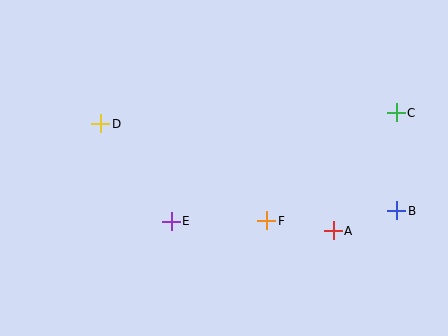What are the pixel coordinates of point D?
Point D is at (101, 124).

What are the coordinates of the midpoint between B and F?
The midpoint between B and F is at (332, 216).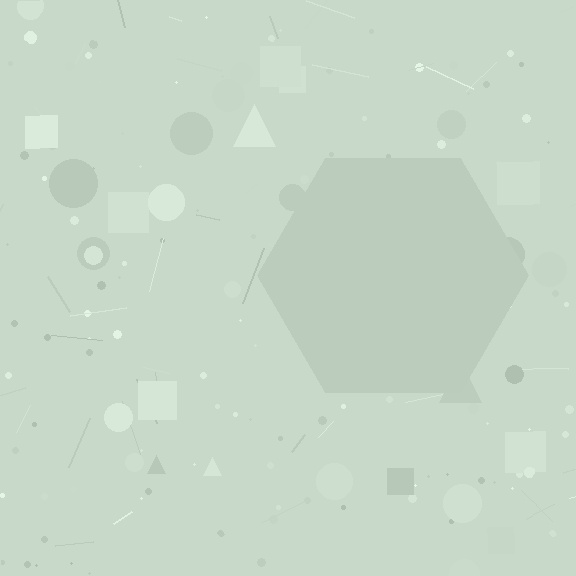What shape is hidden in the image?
A hexagon is hidden in the image.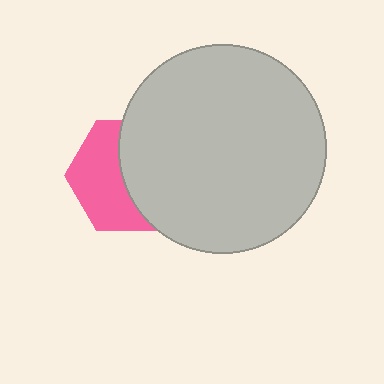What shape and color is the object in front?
The object in front is a light gray circle.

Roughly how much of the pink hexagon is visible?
About half of it is visible (roughly 49%).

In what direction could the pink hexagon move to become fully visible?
The pink hexagon could move left. That would shift it out from behind the light gray circle entirely.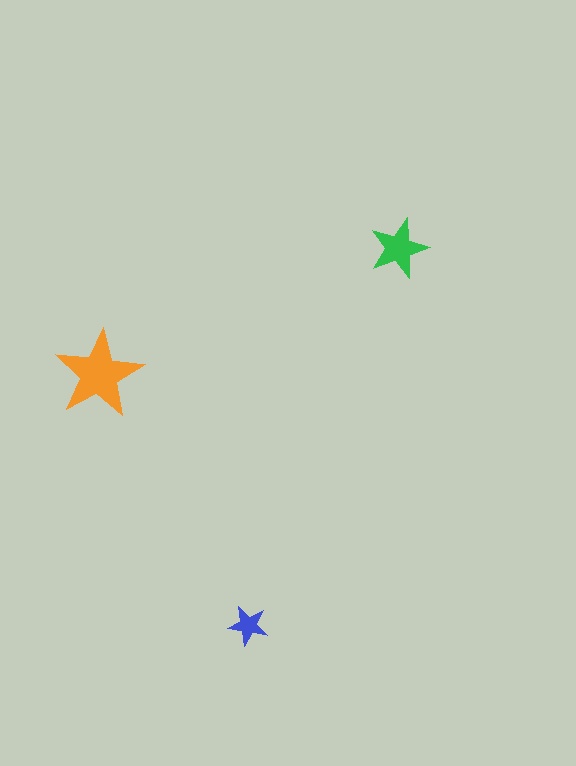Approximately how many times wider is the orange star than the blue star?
About 2 times wider.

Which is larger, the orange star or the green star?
The orange one.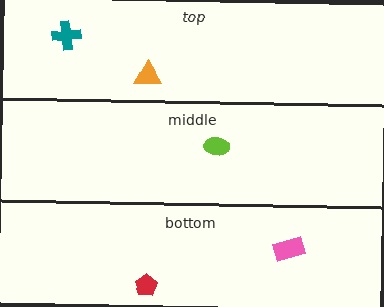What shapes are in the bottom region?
The red pentagon, the pink rectangle.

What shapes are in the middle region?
The lime ellipse.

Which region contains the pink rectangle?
The bottom region.